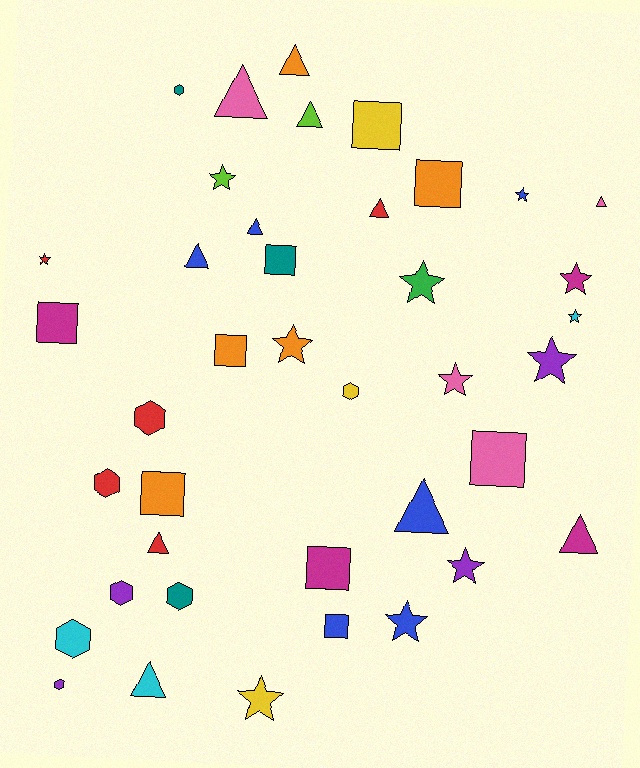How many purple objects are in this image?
There are 4 purple objects.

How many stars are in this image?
There are 12 stars.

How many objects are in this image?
There are 40 objects.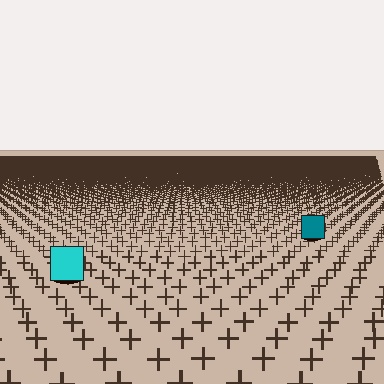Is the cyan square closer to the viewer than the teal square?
Yes. The cyan square is closer — you can tell from the texture gradient: the ground texture is coarser near it.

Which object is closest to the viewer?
The cyan square is closest. The texture marks near it are larger and more spread out.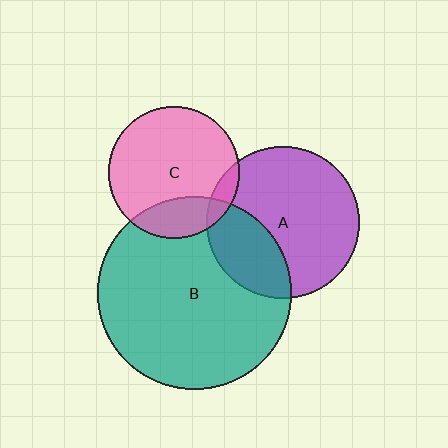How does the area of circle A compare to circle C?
Approximately 1.3 times.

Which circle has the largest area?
Circle B (teal).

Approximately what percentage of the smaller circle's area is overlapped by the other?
Approximately 30%.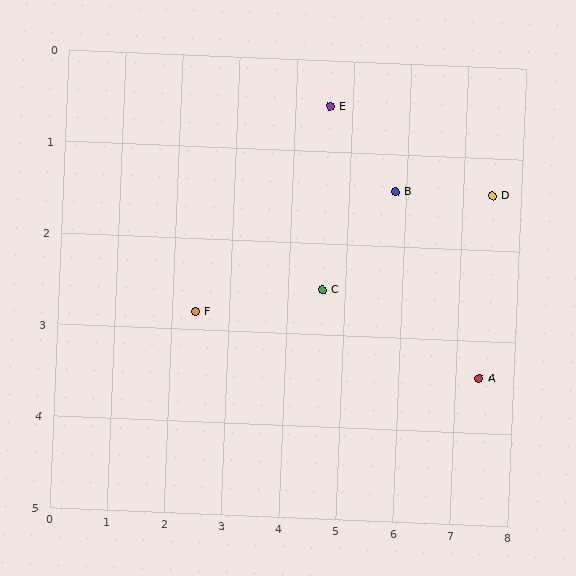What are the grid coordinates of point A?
Point A is at approximately (7.4, 3.4).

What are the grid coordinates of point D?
Point D is at approximately (7.5, 1.4).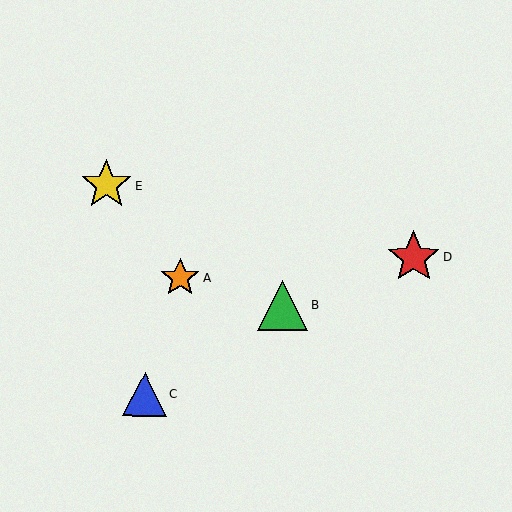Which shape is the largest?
The red star (labeled D) is the largest.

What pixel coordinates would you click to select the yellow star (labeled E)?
Click at (106, 185) to select the yellow star E.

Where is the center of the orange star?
The center of the orange star is at (180, 278).